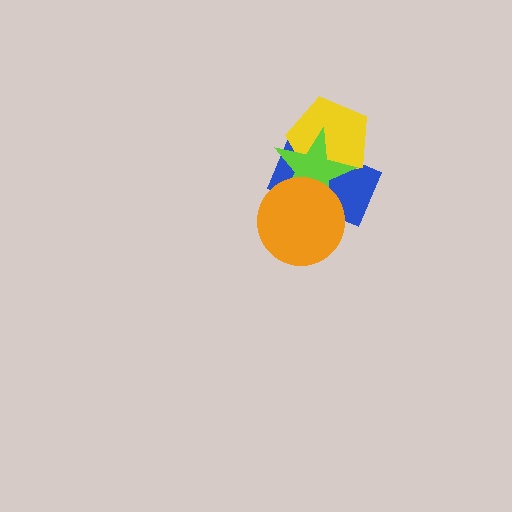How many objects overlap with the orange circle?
2 objects overlap with the orange circle.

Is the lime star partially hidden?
Yes, it is partially covered by another shape.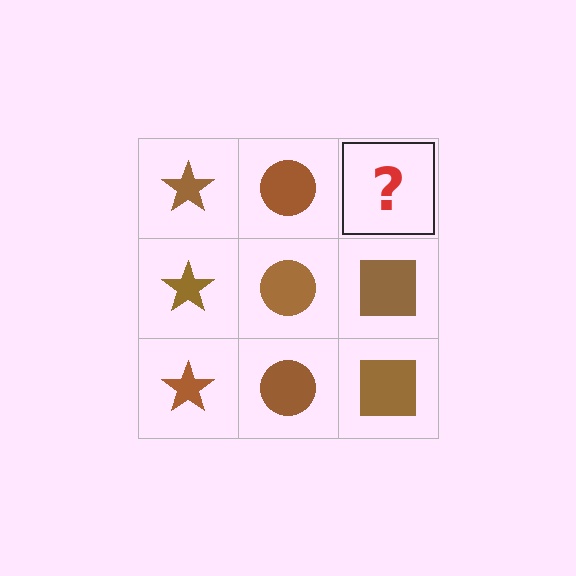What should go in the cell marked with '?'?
The missing cell should contain a brown square.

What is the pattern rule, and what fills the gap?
The rule is that each column has a consistent shape. The gap should be filled with a brown square.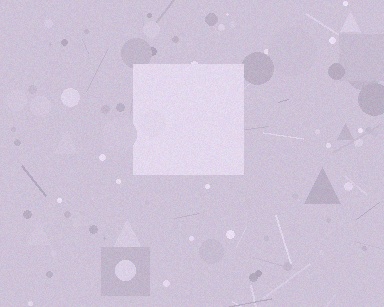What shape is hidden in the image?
A square is hidden in the image.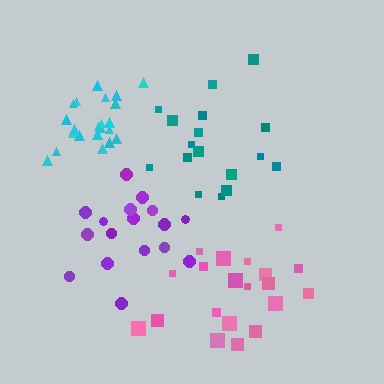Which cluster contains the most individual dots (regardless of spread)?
Cyan (22).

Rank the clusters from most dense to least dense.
cyan, teal, purple, pink.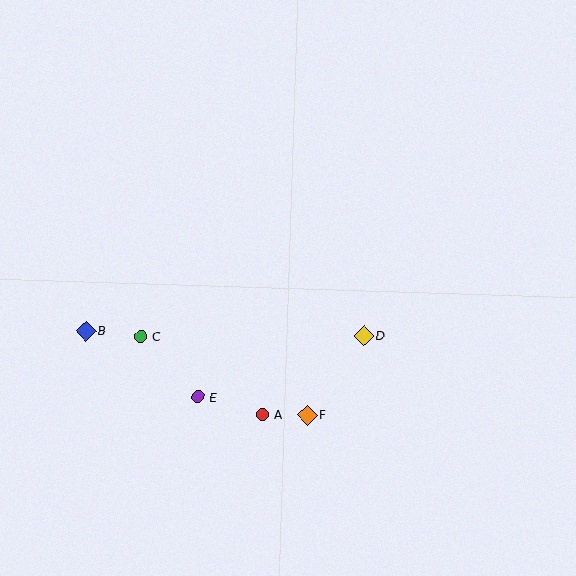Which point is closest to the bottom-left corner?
Point B is closest to the bottom-left corner.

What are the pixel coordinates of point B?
Point B is at (86, 331).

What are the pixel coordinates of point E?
Point E is at (198, 397).